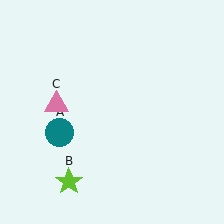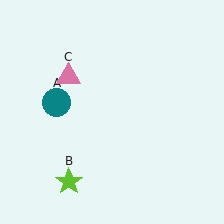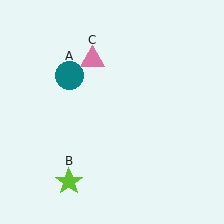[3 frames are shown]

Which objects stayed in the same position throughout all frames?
Lime star (object B) remained stationary.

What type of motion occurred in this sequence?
The teal circle (object A), pink triangle (object C) rotated clockwise around the center of the scene.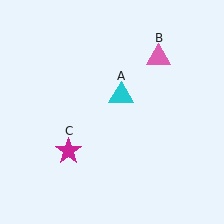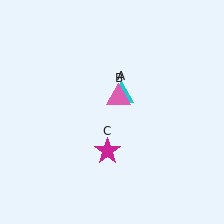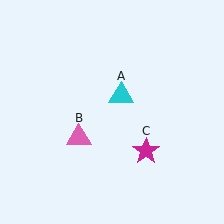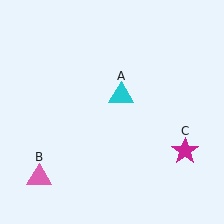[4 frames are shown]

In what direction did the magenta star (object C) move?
The magenta star (object C) moved right.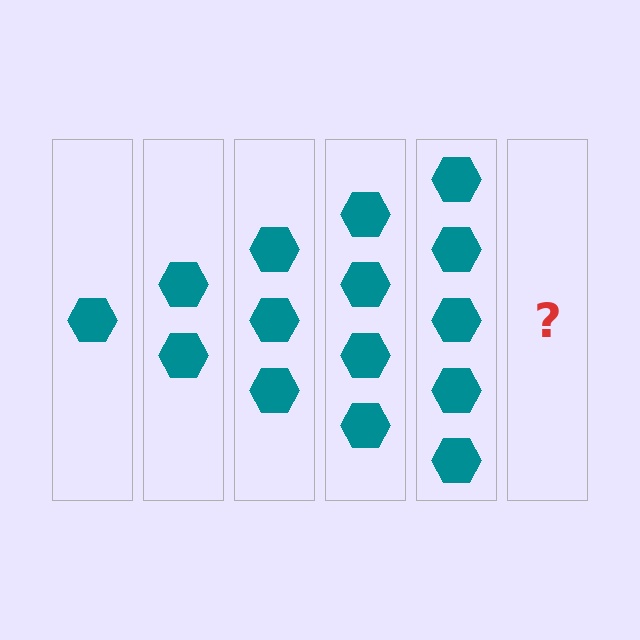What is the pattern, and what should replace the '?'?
The pattern is that each step adds one more hexagon. The '?' should be 6 hexagons.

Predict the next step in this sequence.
The next step is 6 hexagons.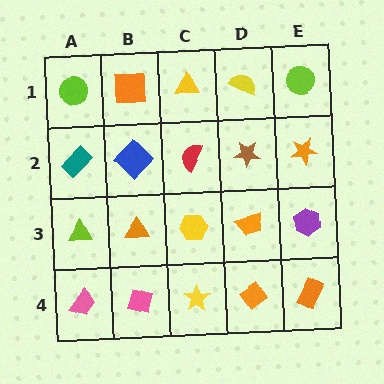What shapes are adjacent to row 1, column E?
An orange star (row 2, column E), a yellow semicircle (row 1, column D).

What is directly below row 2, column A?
A lime triangle.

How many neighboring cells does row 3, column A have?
3.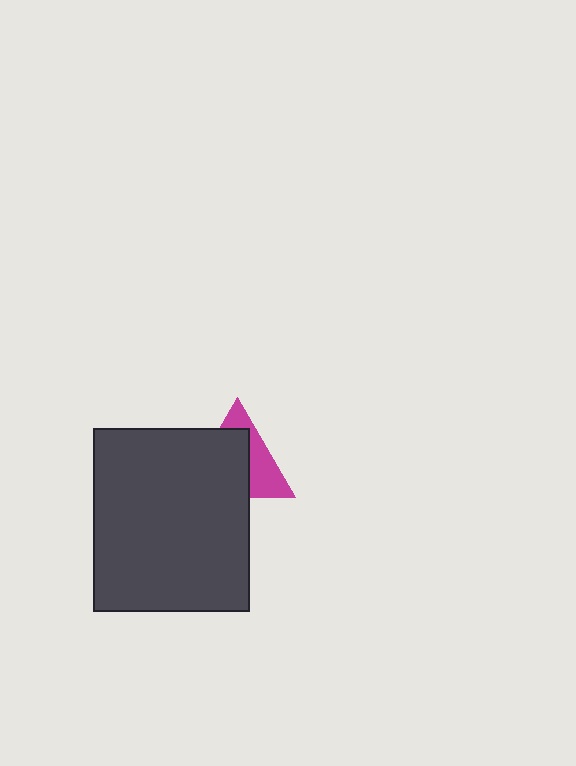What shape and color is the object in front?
The object in front is a dark gray rectangle.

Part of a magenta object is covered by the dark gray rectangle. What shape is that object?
It is a triangle.